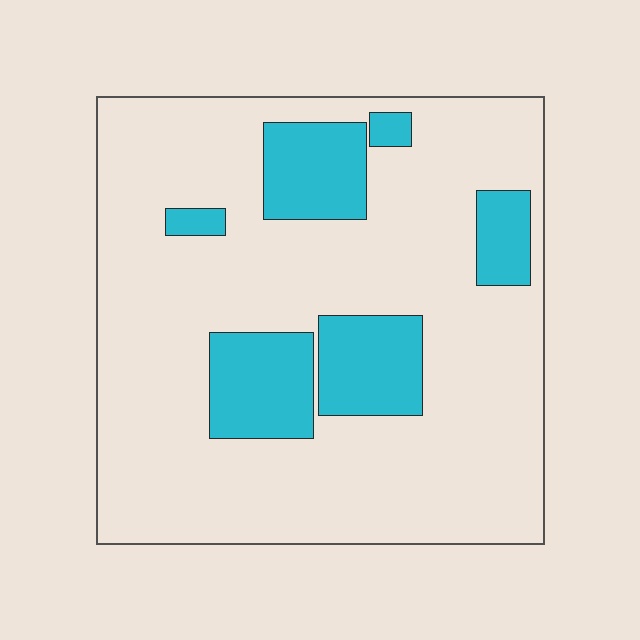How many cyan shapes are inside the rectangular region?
6.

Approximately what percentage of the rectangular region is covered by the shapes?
Approximately 20%.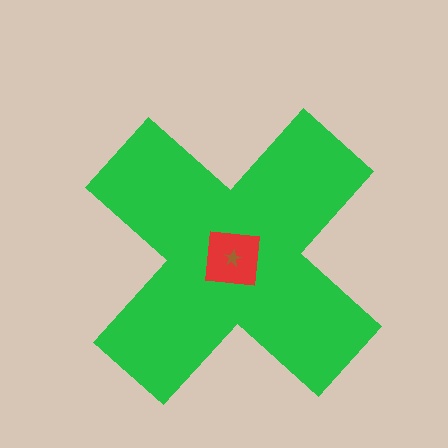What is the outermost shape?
The green cross.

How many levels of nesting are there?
3.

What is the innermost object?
The brown star.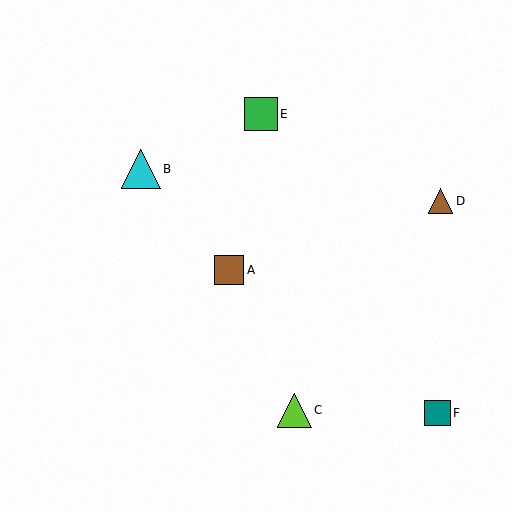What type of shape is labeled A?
Shape A is a brown square.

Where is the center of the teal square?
The center of the teal square is at (438, 413).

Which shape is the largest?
The cyan triangle (labeled B) is the largest.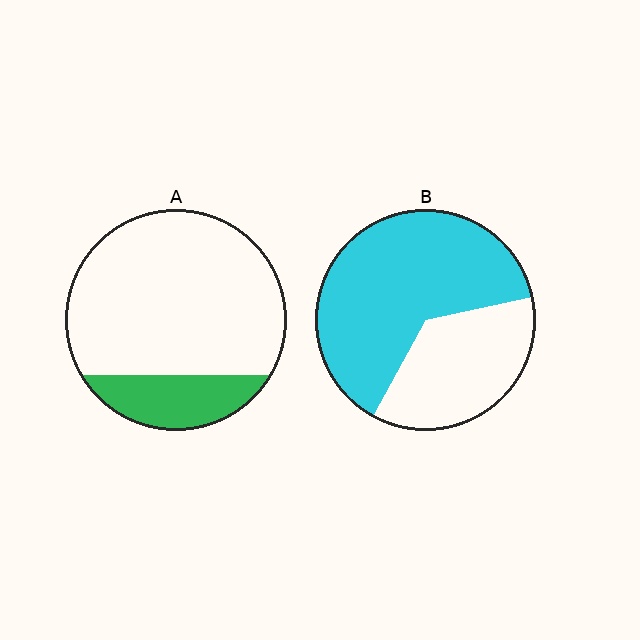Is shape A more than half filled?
No.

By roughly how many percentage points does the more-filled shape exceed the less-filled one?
By roughly 45 percentage points (B over A).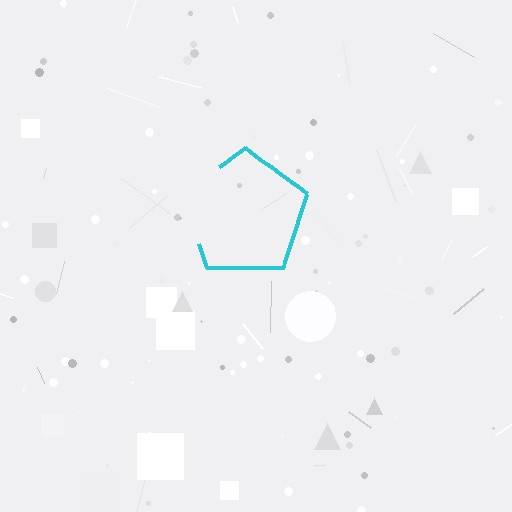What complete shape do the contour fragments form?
The contour fragments form a pentagon.